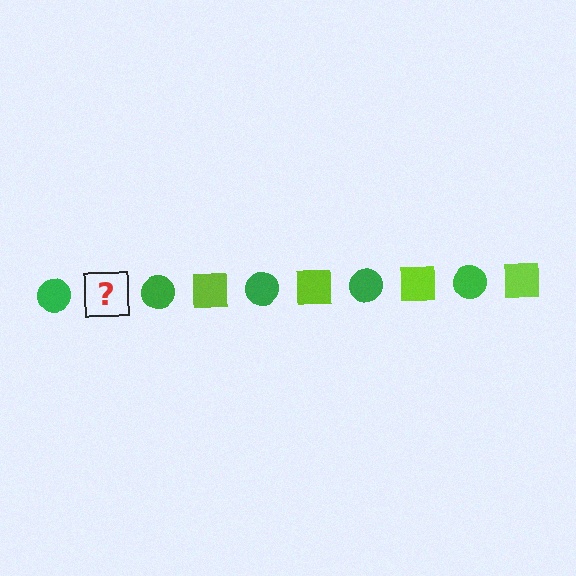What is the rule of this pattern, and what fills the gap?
The rule is that the pattern alternates between green circle and lime square. The gap should be filled with a lime square.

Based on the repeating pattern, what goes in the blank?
The blank should be a lime square.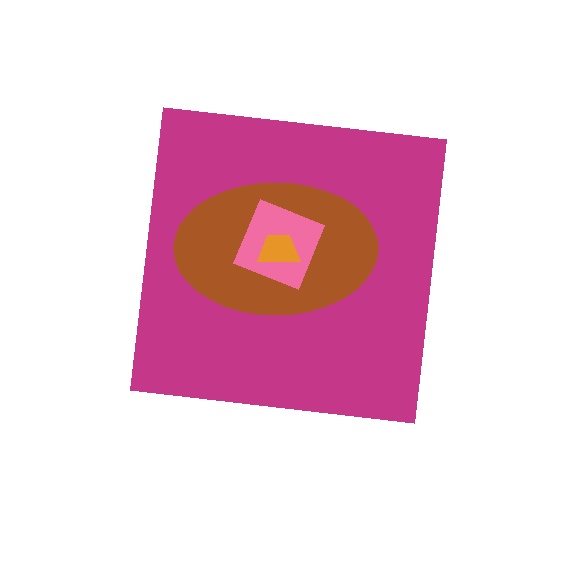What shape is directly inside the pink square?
The orange trapezoid.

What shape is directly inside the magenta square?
The brown ellipse.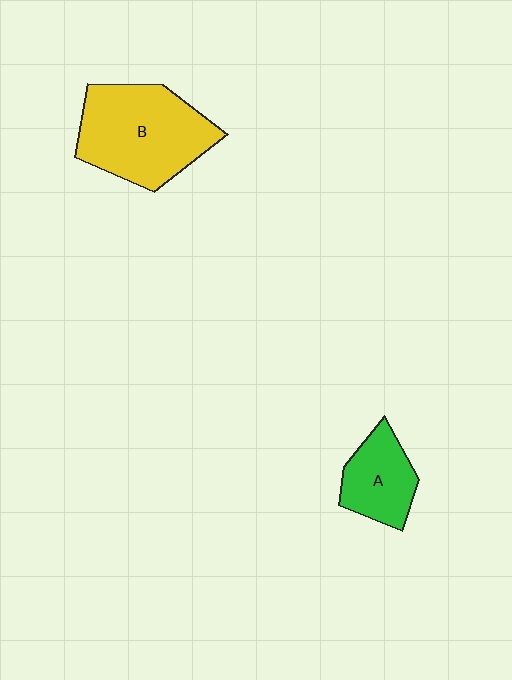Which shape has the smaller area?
Shape A (green).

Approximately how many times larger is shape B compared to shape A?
Approximately 2.0 times.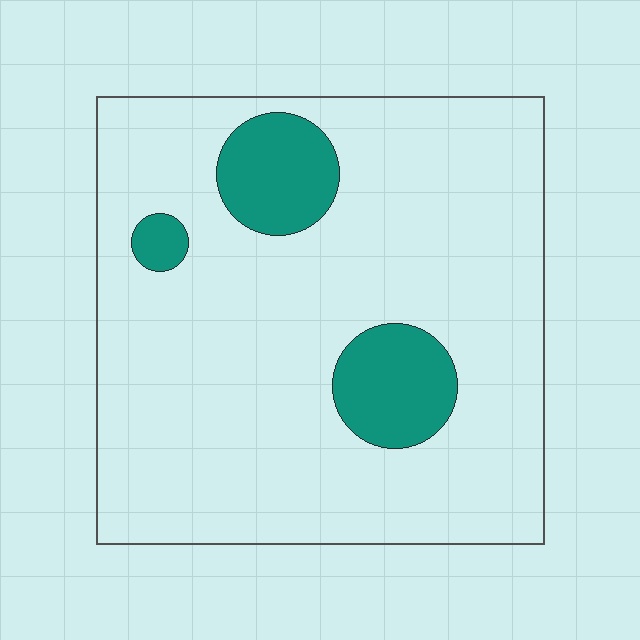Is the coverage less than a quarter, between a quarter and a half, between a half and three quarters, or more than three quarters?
Less than a quarter.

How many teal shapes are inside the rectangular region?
3.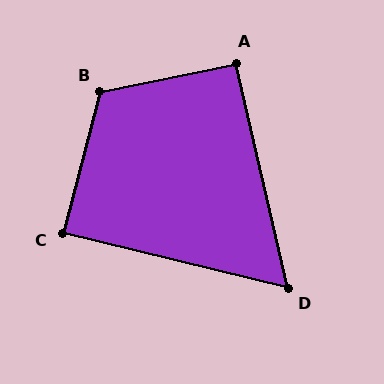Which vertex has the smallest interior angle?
D, at approximately 63 degrees.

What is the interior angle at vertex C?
Approximately 89 degrees (approximately right).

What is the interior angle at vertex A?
Approximately 91 degrees (approximately right).